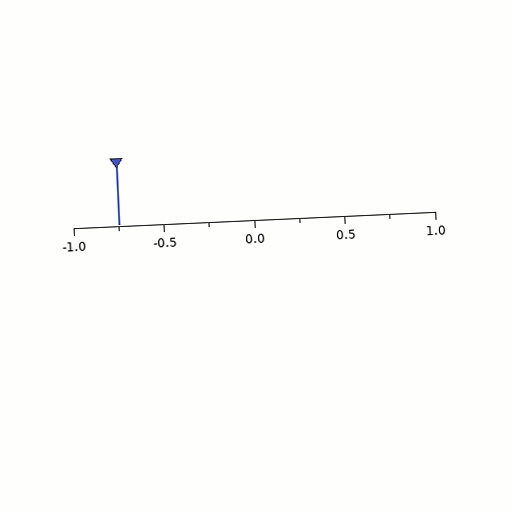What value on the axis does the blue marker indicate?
The marker indicates approximately -0.75.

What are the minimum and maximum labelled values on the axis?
The axis runs from -1.0 to 1.0.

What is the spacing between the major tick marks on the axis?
The major ticks are spaced 0.5 apart.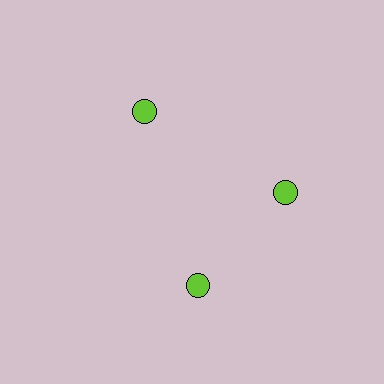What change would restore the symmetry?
The symmetry would be restored by rotating it back into even spacing with its neighbors so that all 3 circles sit at equal angles and equal distance from the center.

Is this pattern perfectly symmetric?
No. The 3 lime circles are arranged in a ring, but one element near the 7 o'clock position is rotated out of alignment along the ring, breaking the 3-fold rotational symmetry.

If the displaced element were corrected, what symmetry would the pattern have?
It would have 3-fold rotational symmetry — the pattern would map onto itself every 120 degrees.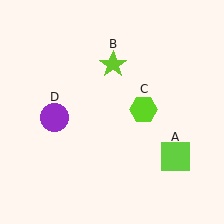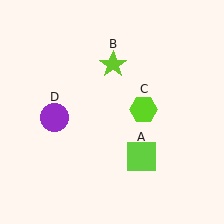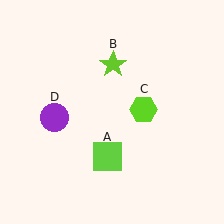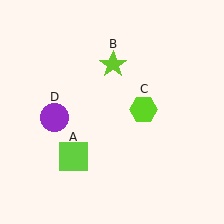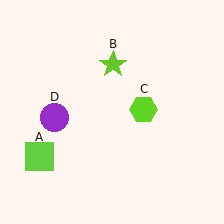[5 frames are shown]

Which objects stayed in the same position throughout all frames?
Lime star (object B) and lime hexagon (object C) and purple circle (object D) remained stationary.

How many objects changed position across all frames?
1 object changed position: lime square (object A).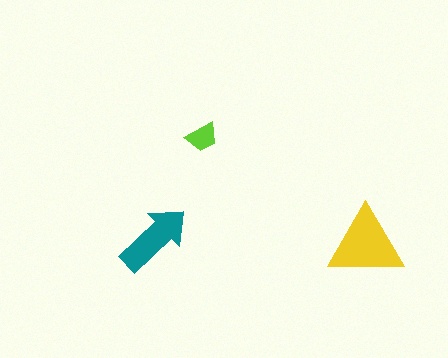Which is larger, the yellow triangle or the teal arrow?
The yellow triangle.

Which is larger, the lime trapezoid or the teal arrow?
The teal arrow.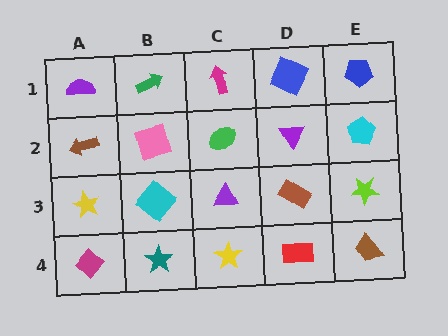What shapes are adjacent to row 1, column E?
A cyan pentagon (row 2, column E), a blue square (row 1, column D).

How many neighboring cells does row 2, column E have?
3.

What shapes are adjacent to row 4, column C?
A purple triangle (row 3, column C), a teal star (row 4, column B), a red rectangle (row 4, column D).